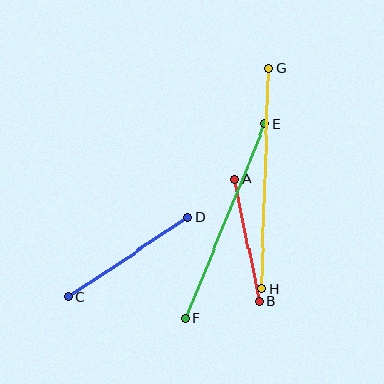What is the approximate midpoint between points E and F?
The midpoint is at approximately (225, 221) pixels.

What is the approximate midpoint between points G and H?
The midpoint is at approximately (265, 179) pixels.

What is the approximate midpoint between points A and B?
The midpoint is at approximately (247, 240) pixels.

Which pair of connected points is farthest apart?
Points G and H are farthest apart.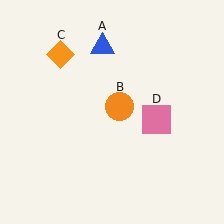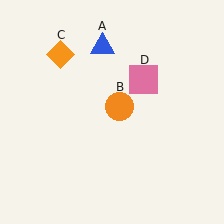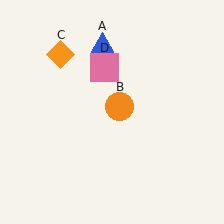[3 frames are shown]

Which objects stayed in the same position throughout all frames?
Blue triangle (object A) and orange circle (object B) and orange diamond (object C) remained stationary.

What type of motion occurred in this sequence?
The pink square (object D) rotated counterclockwise around the center of the scene.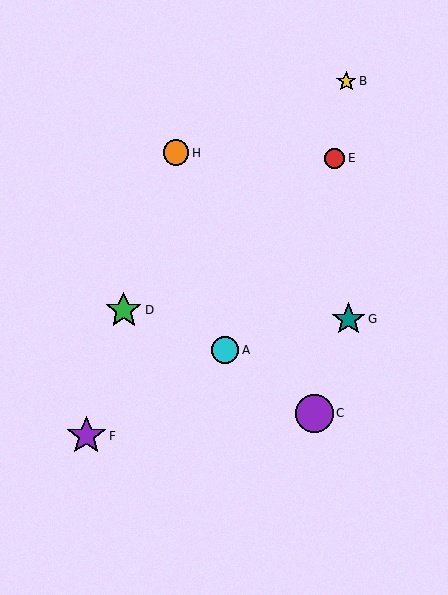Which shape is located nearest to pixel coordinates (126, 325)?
The green star (labeled D) at (124, 310) is nearest to that location.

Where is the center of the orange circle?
The center of the orange circle is at (176, 153).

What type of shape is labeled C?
Shape C is a purple circle.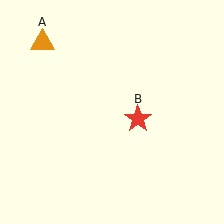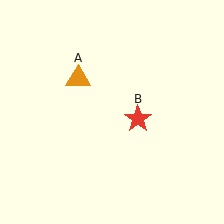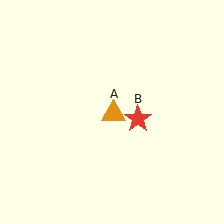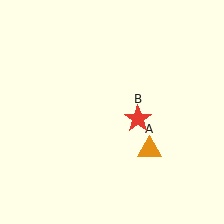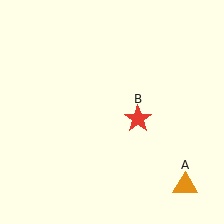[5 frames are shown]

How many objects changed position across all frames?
1 object changed position: orange triangle (object A).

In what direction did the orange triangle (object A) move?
The orange triangle (object A) moved down and to the right.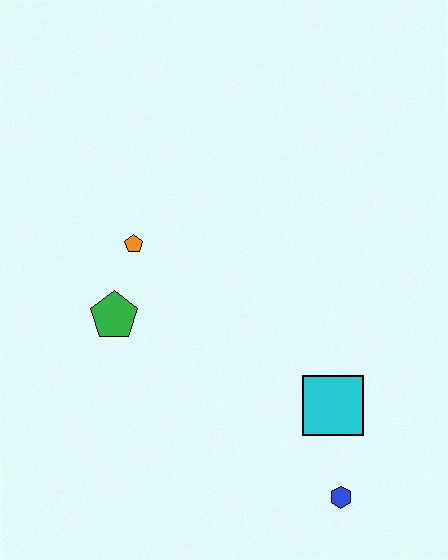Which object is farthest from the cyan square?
The orange pentagon is farthest from the cyan square.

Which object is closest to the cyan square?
The blue hexagon is closest to the cyan square.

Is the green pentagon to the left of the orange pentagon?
Yes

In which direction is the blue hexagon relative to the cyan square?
The blue hexagon is below the cyan square.